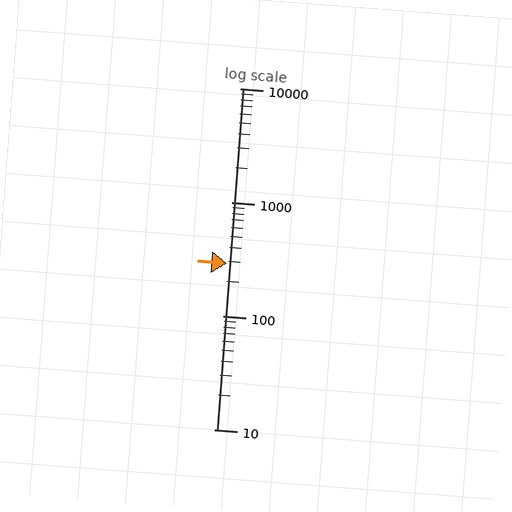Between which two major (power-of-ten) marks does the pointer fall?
The pointer is between 100 and 1000.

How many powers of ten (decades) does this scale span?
The scale spans 3 decades, from 10 to 10000.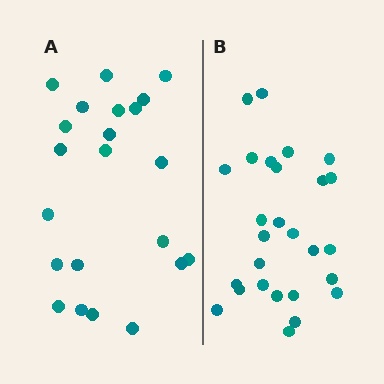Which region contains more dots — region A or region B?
Region B (the right region) has more dots.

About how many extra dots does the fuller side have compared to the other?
Region B has about 5 more dots than region A.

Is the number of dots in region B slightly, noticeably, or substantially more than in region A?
Region B has only slightly more — the two regions are fairly close. The ratio is roughly 1.2 to 1.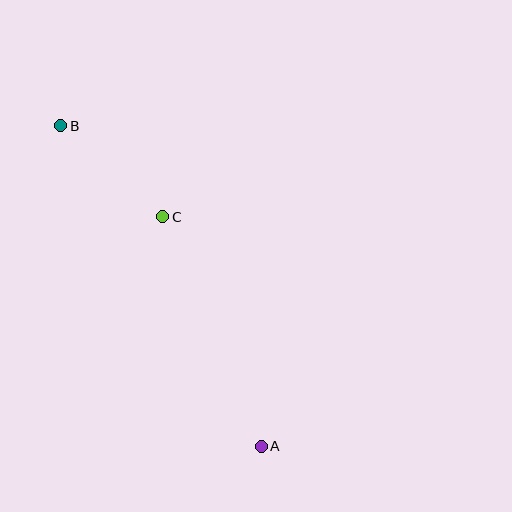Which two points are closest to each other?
Points B and C are closest to each other.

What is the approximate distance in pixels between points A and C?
The distance between A and C is approximately 250 pixels.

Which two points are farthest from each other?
Points A and B are farthest from each other.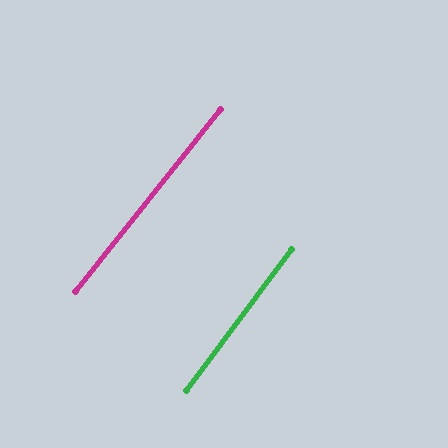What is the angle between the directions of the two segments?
Approximately 2 degrees.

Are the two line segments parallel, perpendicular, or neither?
Parallel — their directions differ by only 1.8°.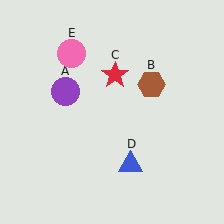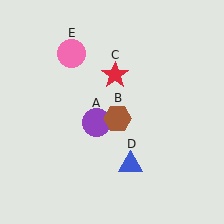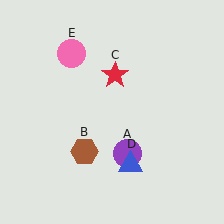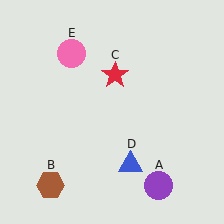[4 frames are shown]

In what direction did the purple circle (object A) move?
The purple circle (object A) moved down and to the right.